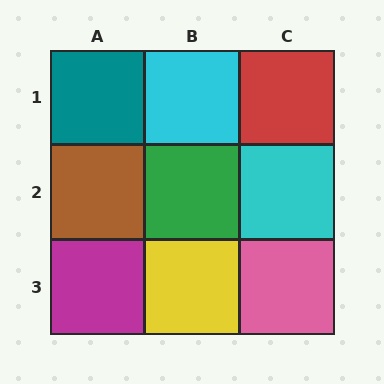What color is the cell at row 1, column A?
Teal.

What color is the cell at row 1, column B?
Cyan.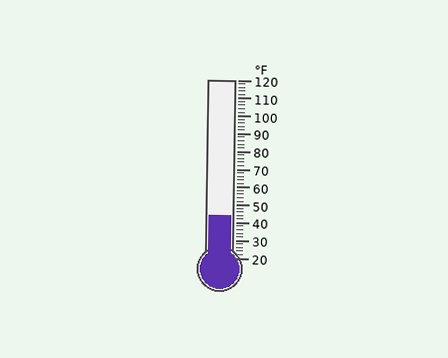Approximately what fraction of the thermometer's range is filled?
The thermometer is filled to approximately 25% of its range.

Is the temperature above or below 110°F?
The temperature is below 110°F.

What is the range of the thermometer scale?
The thermometer scale ranges from 20°F to 120°F.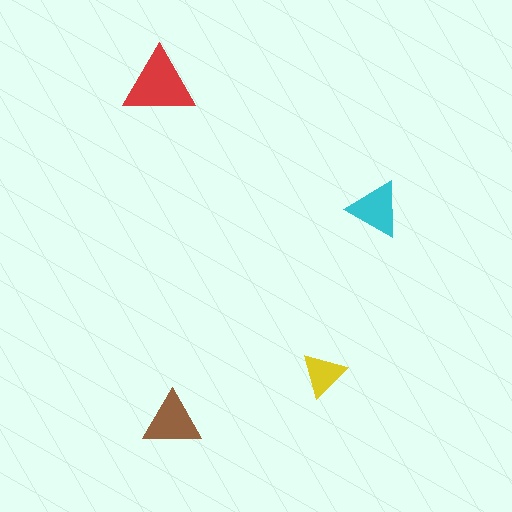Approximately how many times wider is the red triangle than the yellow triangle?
About 1.5 times wider.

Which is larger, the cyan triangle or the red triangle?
The red one.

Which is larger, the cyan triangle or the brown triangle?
The brown one.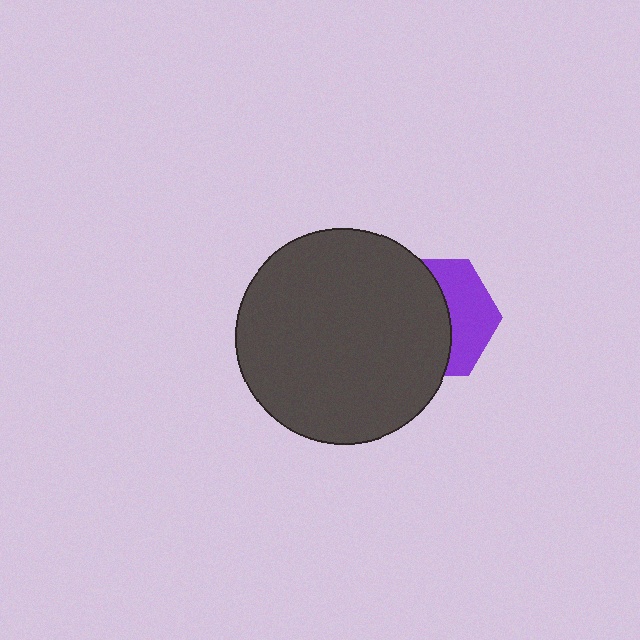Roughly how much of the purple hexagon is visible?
A small part of it is visible (roughly 41%).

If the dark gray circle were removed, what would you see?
You would see the complete purple hexagon.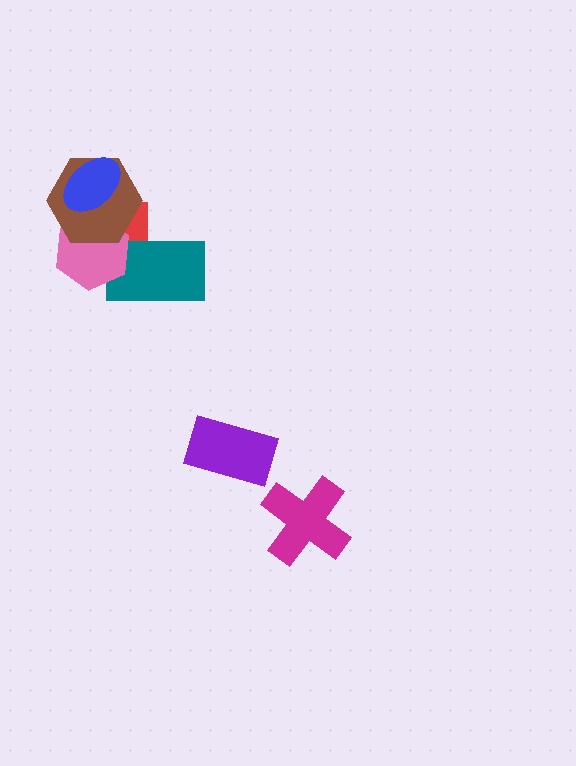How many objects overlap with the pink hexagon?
3 objects overlap with the pink hexagon.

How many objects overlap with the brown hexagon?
3 objects overlap with the brown hexagon.